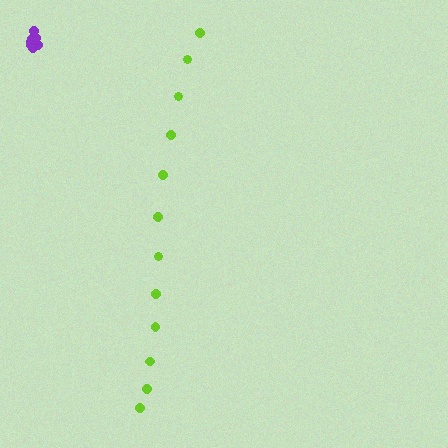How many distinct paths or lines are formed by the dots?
There are 2 distinct paths.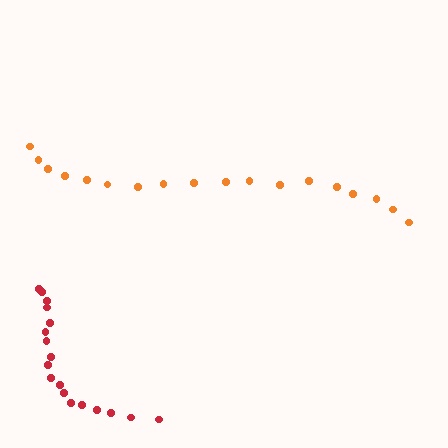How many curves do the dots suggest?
There are 2 distinct paths.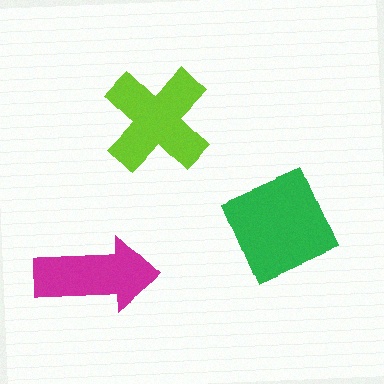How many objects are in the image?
There are 3 objects in the image.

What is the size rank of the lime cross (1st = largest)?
2nd.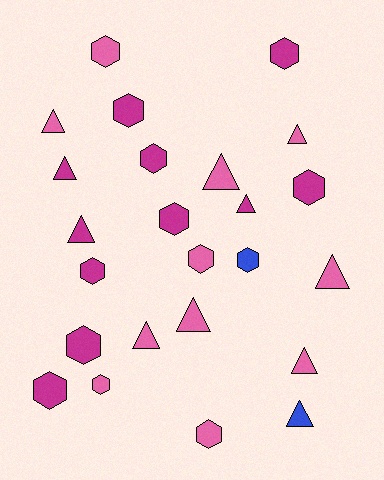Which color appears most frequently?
Magenta, with 11 objects.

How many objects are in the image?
There are 24 objects.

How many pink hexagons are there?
There are 4 pink hexagons.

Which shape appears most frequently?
Hexagon, with 13 objects.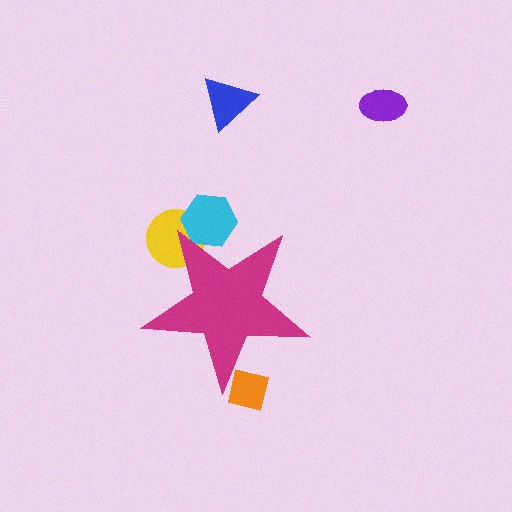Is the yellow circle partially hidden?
Yes, the yellow circle is partially hidden behind the magenta star.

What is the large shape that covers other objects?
A magenta star.